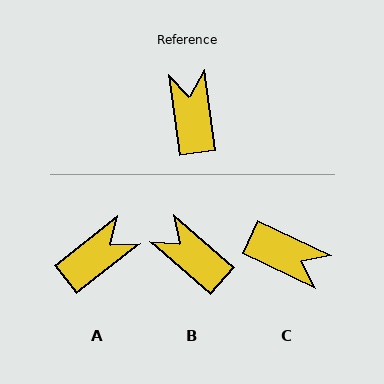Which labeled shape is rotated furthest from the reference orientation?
C, about 122 degrees away.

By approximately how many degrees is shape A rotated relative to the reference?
Approximately 59 degrees clockwise.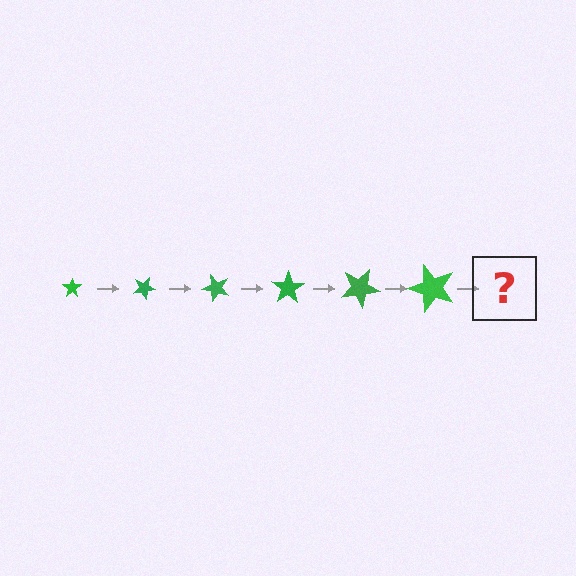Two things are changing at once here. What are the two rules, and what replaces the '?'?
The two rules are that the star grows larger each step and it rotates 25 degrees each step. The '?' should be a star, larger than the previous one and rotated 150 degrees from the start.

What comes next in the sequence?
The next element should be a star, larger than the previous one and rotated 150 degrees from the start.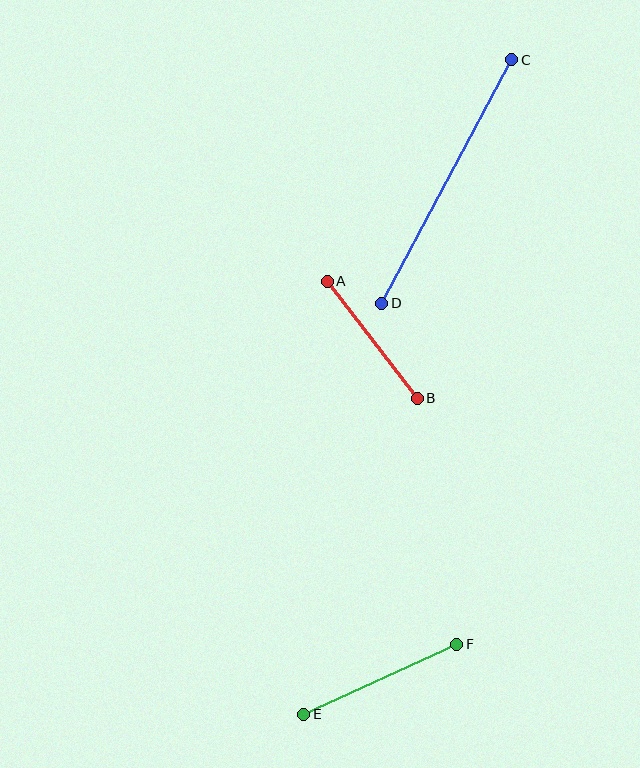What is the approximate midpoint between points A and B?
The midpoint is at approximately (372, 340) pixels.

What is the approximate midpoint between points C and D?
The midpoint is at approximately (447, 181) pixels.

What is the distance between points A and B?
The distance is approximately 148 pixels.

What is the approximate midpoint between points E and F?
The midpoint is at approximately (380, 679) pixels.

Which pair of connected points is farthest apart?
Points C and D are farthest apart.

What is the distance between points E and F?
The distance is approximately 168 pixels.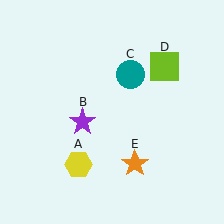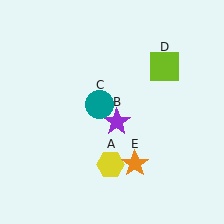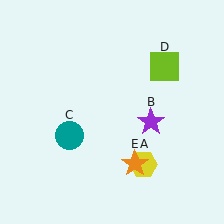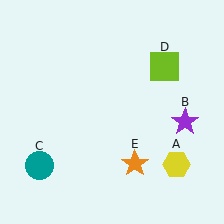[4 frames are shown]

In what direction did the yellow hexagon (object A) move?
The yellow hexagon (object A) moved right.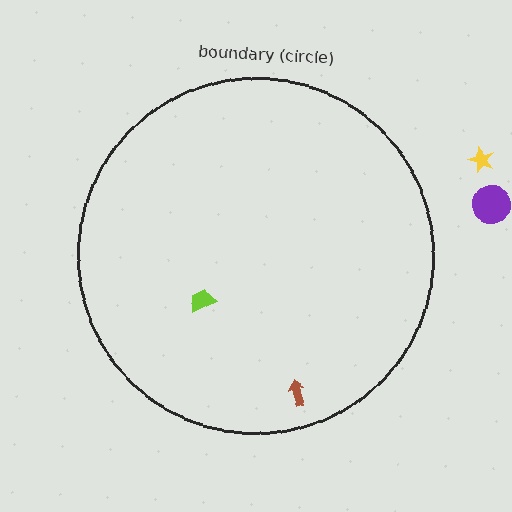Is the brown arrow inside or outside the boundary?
Inside.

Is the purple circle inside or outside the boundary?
Outside.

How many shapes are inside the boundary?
2 inside, 2 outside.